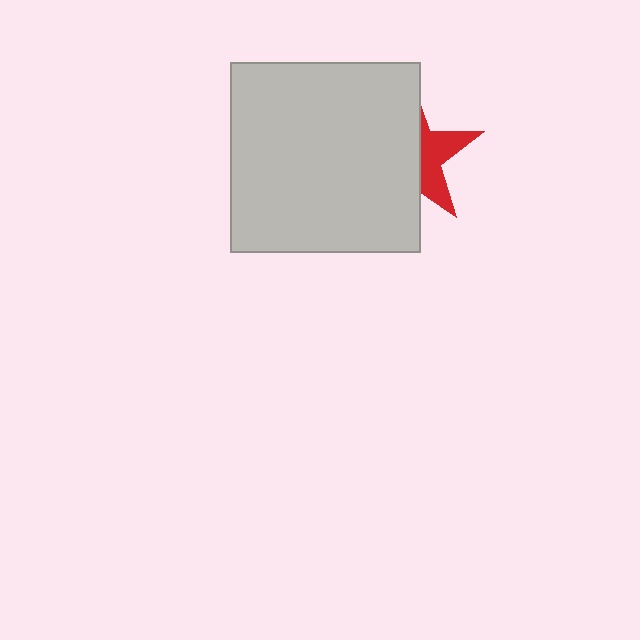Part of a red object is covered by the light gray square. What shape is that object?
It is a star.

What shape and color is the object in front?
The object in front is a light gray square.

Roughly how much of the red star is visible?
A small part of it is visible (roughly 36%).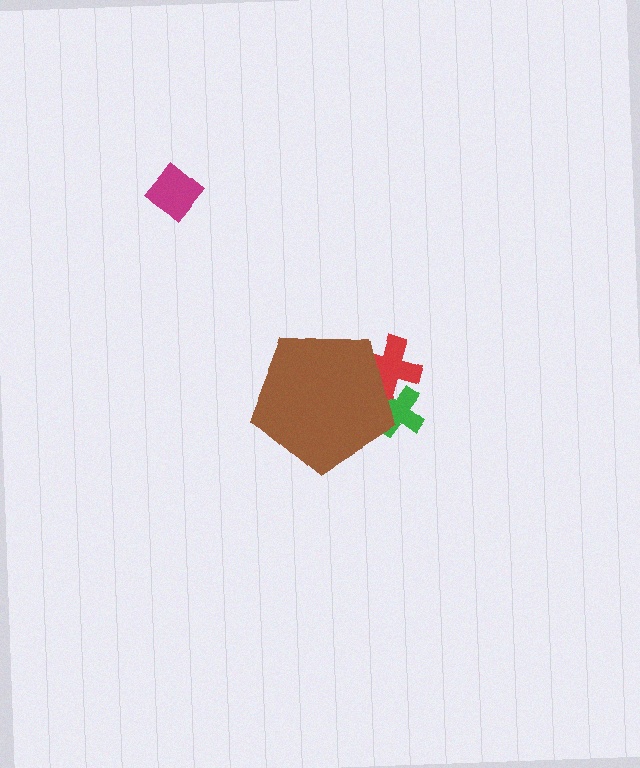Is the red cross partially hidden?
Yes, the red cross is partially hidden behind the brown pentagon.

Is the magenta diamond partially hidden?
No, the magenta diamond is fully visible.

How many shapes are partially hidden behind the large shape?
2 shapes are partially hidden.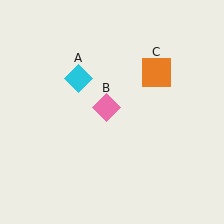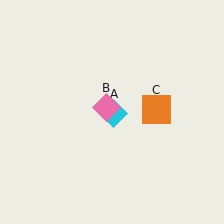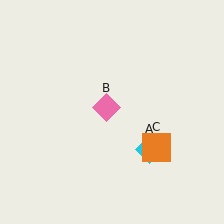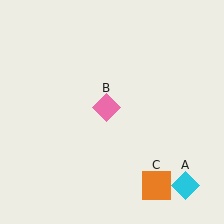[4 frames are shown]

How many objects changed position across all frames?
2 objects changed position: cyan diamond (object A), orange square (object C).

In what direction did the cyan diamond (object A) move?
The cyan diamond (object A) moved down and to the right.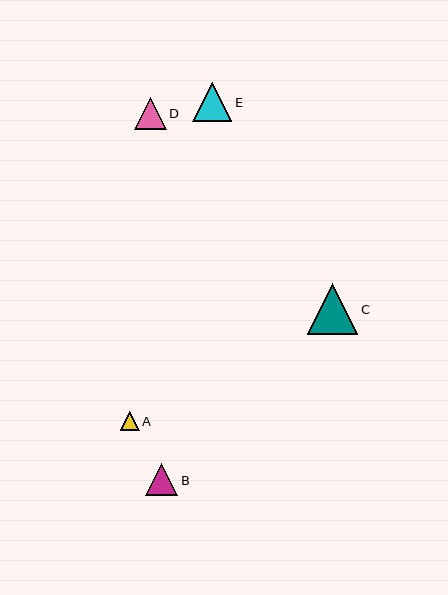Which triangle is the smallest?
Triangle A is the smallest with a size of approximately 19 pixels.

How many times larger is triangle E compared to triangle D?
Triangle E is approximately 1.3 times the size of triangle D.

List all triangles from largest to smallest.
From largest to smallest: C, E, B, D, A.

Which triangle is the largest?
Triangle C is the largest with a size of approximately 51 pixels.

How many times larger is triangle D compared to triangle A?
Triangle D is approximately 1.7 times the size of triangle A.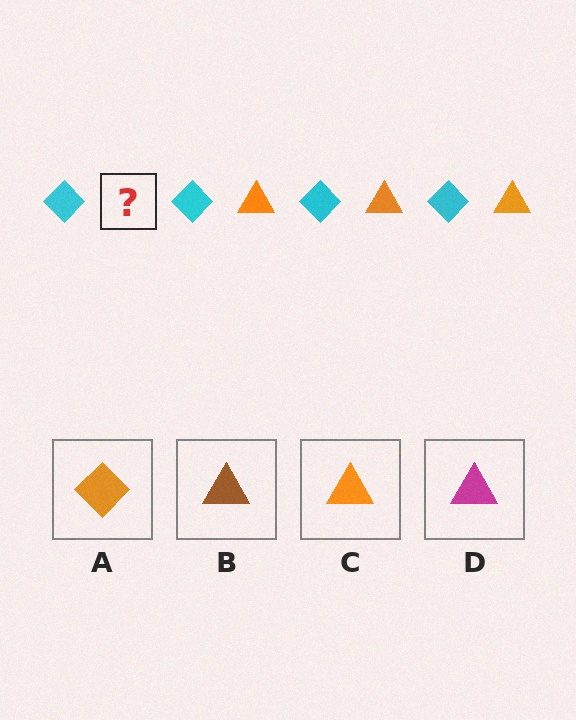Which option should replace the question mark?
Option C.